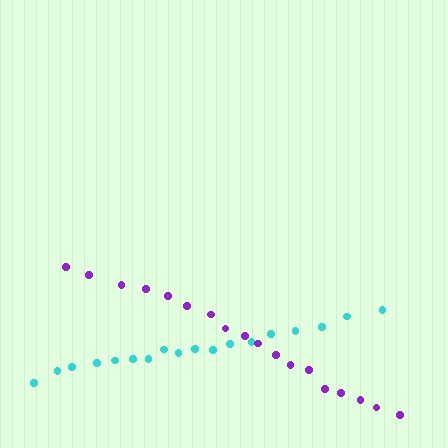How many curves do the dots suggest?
There are 2 distinct paths.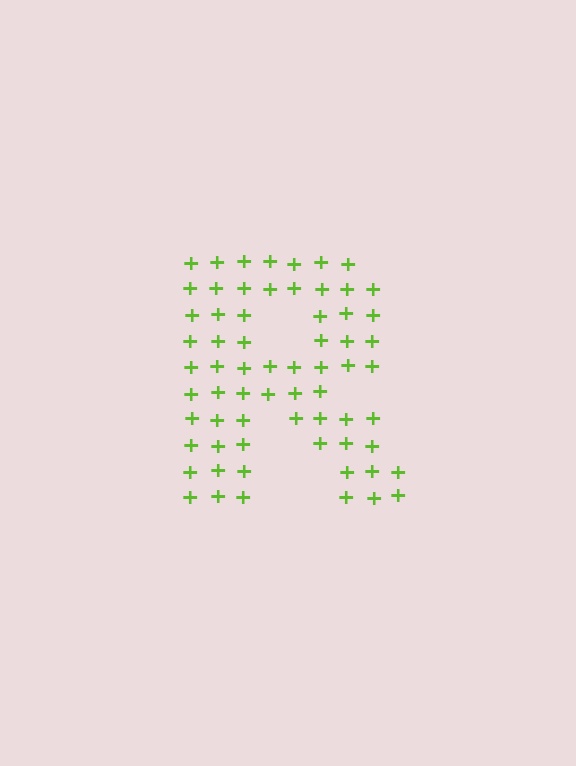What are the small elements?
The small elements are plus signs.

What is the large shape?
The large shape is the letter R.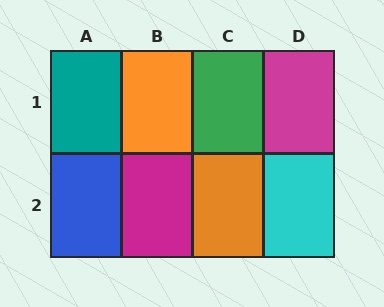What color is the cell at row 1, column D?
Magenta.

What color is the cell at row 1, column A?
Teal.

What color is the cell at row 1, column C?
Green.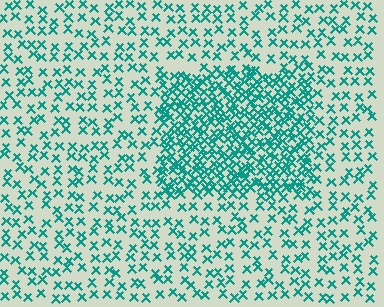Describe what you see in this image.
The image contains small teal elements arranged at two different densities. A rectangle-shaped region is visible where the elements are more densely packed than the surrounding area.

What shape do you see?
I see a rectangle.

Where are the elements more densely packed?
The elements are more densely packed inside the rectangle boundary.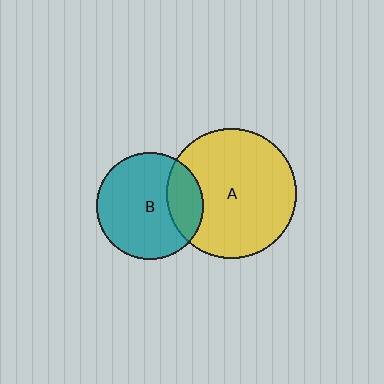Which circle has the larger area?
Circle A (yellow).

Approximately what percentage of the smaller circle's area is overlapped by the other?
Approximately 25%.